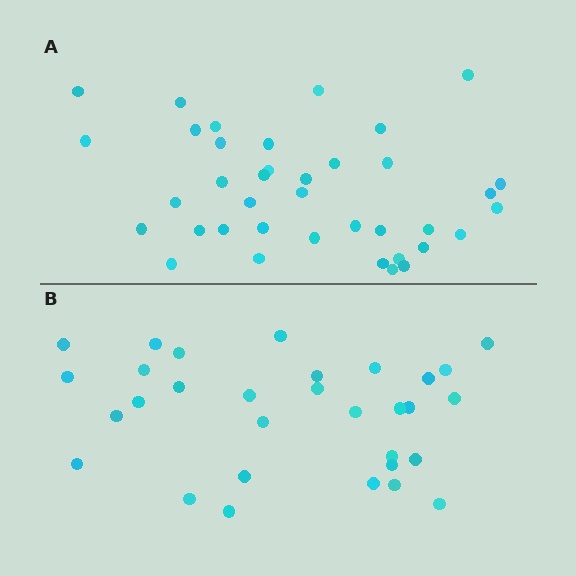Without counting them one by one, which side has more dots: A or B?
Region A (the top region) has more dots.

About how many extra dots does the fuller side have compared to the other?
Region A has roughly 8 or so more dots than region B.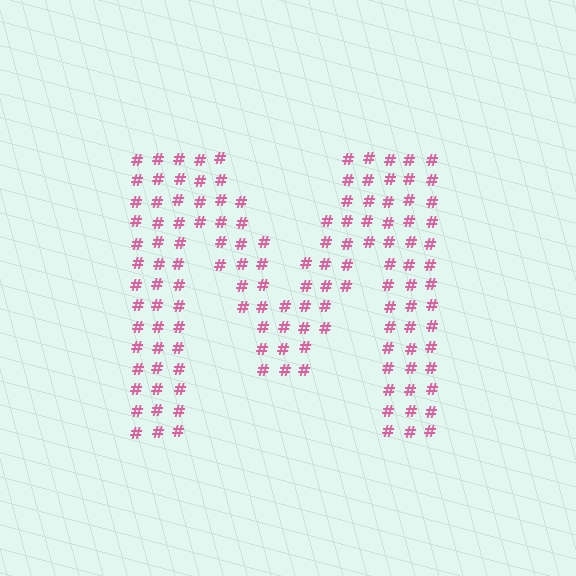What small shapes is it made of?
It is made of small hash symbols.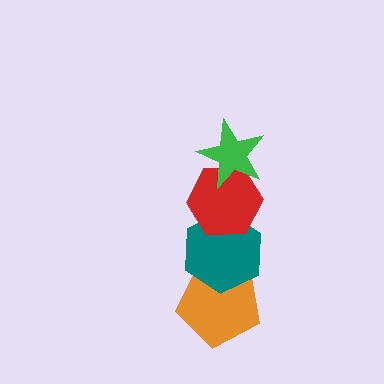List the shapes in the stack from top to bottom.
From top to bottom: the green star, the red hexagon, the teal hexagon, the orange pentagon.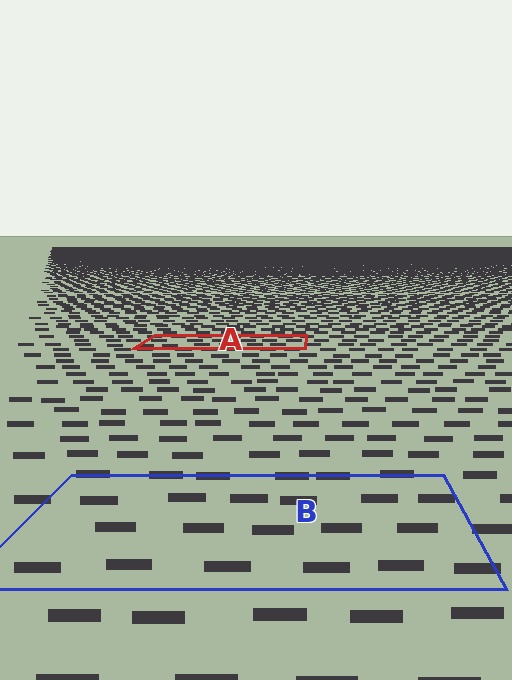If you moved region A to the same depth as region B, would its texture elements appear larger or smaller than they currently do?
They would appear larger. At a closer depth, the same texture elements are projected at a bigger on-screen size.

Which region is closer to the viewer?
Region B is closer. The texture elements there are larger and more spread out.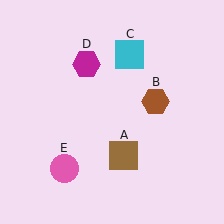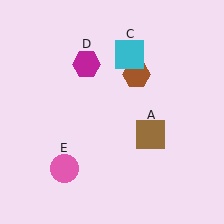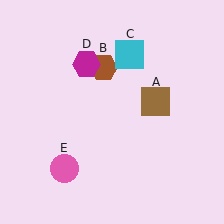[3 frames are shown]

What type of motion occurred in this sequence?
The brown square (object A), brown hexagon (object B) rotated counterclockwise around the center of the scene.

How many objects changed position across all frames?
2 objects changed position: brown square (object A), brown hexagon (object B).